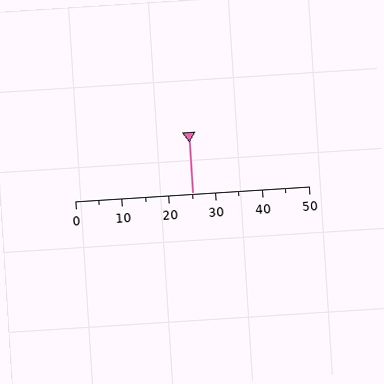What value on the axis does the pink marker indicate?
The marker indicates approximately 25.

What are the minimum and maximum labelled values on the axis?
The axis runs from 0 to 50.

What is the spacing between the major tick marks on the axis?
The major ticks are spaced 10 apart.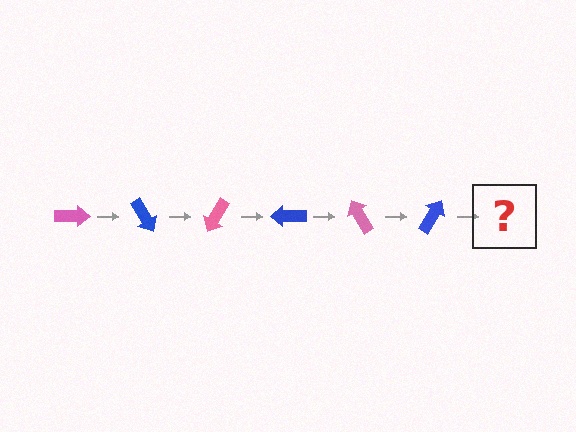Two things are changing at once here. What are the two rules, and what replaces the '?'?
The two rules are that it rotates 60 degrees each step and the color cycles through pink and blue. The '?' should be a pink arrow, rotated 360 degrees from the start.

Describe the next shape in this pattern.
It should be a pink arrow, rotated 360 degrees from the start.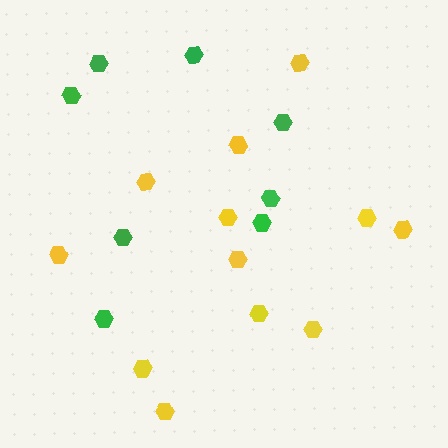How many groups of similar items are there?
There are 2 groups: one group of yellow hexagons (12) and one group of green hexagons (8).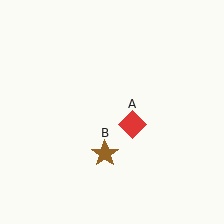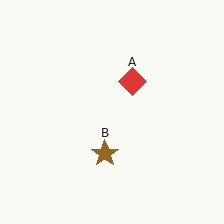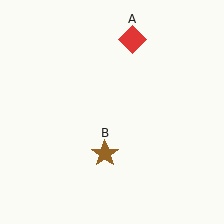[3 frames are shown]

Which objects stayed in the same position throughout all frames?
Brown star (object B) remained stationary.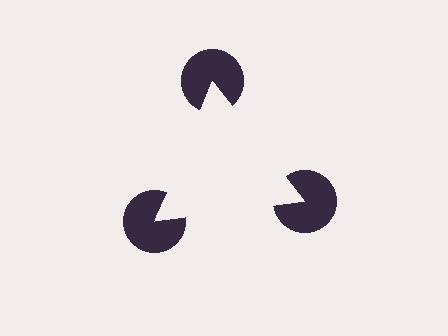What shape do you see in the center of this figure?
An illusory triangle — its edges are inferred from the aligned wedge cuts in the pac-man discs, not physically drawn.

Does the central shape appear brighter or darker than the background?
It typically appears slightly brighter than the background, even though no actual brightness change is drawn.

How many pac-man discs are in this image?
There are 3 — one at each vertex of the illusory triangle.